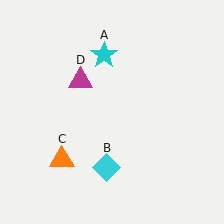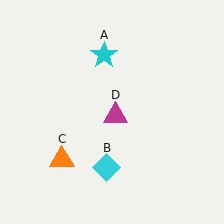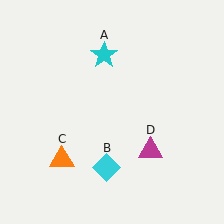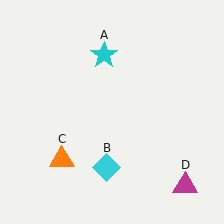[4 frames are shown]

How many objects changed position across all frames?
1 object changed position: magenta triangle (object D).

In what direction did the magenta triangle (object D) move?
The magenta triangle (object D) moved down and to the right.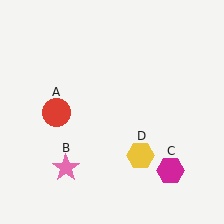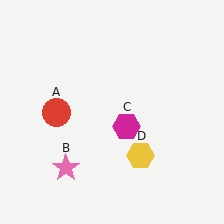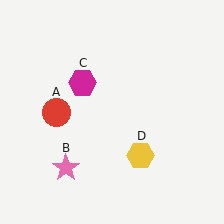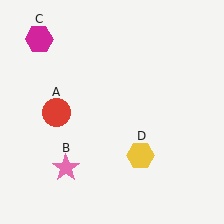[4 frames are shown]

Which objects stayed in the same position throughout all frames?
Red circle (object A) and pink star (object B) and yellow hexagon (object D) remained stationary.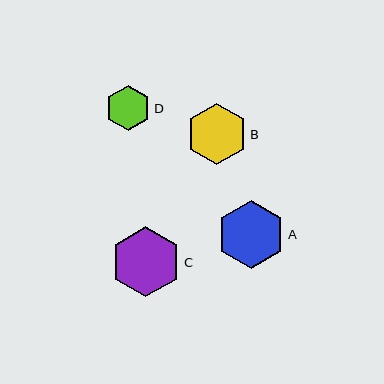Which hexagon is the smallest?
Hexagon D is the smallest with a size of approximately 45 pixels.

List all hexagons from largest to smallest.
From largest to smallest: C, A, B, D.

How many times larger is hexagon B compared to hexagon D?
Hexagon B is approximately 1.4 times the size of hexagon D.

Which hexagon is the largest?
Hexagon C is the largest with a size of approximately 70 pixels.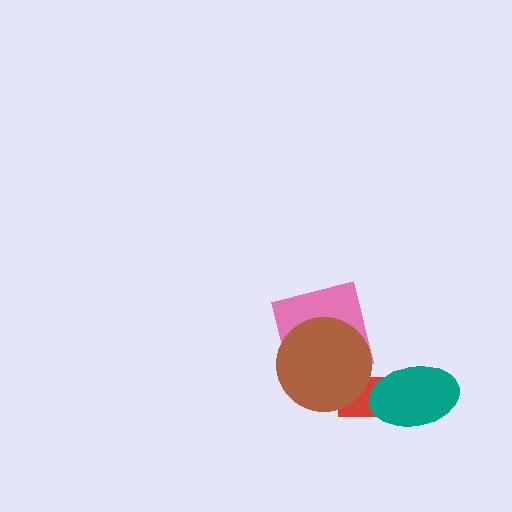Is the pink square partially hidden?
Yes, it is partially covered by another shape.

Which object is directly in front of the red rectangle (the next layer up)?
The brown circle is directly in front of the red rectangle.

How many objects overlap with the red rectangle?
2 objects overlap with the red rectangle.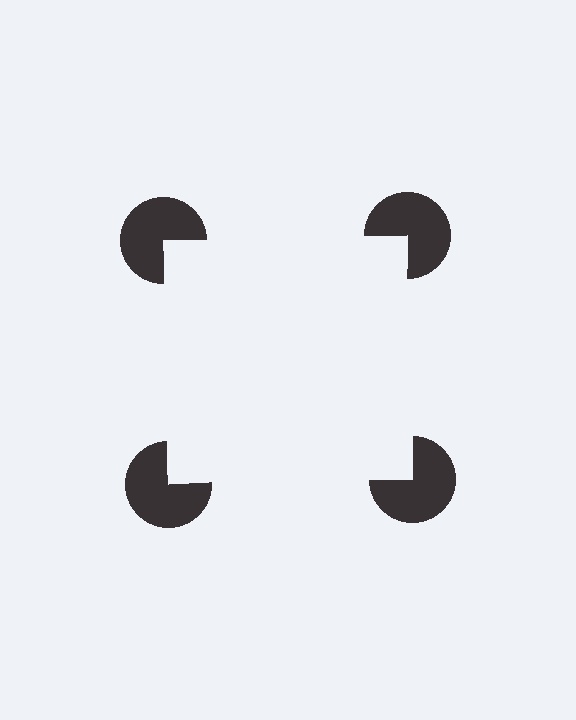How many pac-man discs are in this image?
There are 4 — one at each vertex of the illusory square.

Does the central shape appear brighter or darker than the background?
It typically appears slightly brighter than the background, even though no actual brightness change is drawn.